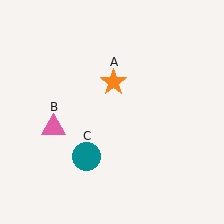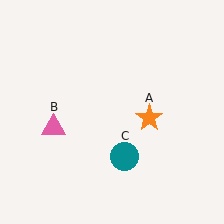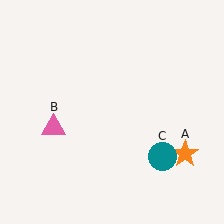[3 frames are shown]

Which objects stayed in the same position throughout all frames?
Pink triangle (object B) remained stationary.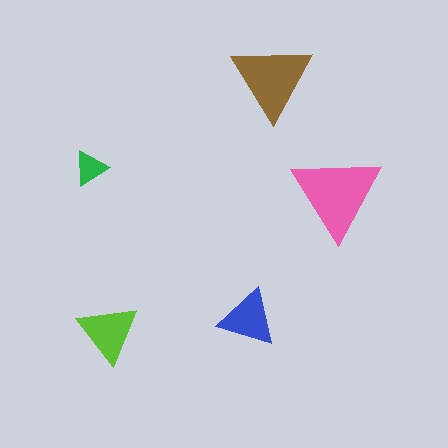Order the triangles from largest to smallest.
the pink one, the brown one, the lime one, the blue one, the green one.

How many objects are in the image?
There are 5 objects in the image.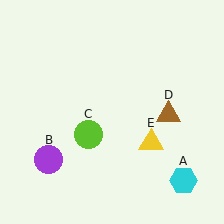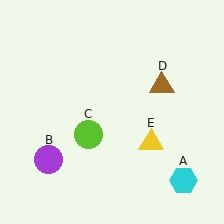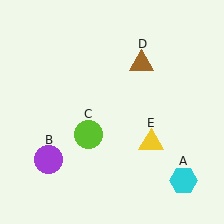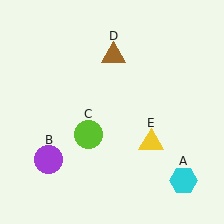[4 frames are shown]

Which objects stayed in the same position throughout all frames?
Cyan hexagon (object A) and purple circle (object B) and lime circle (object C) and yellow triangle (object E) remained stationary.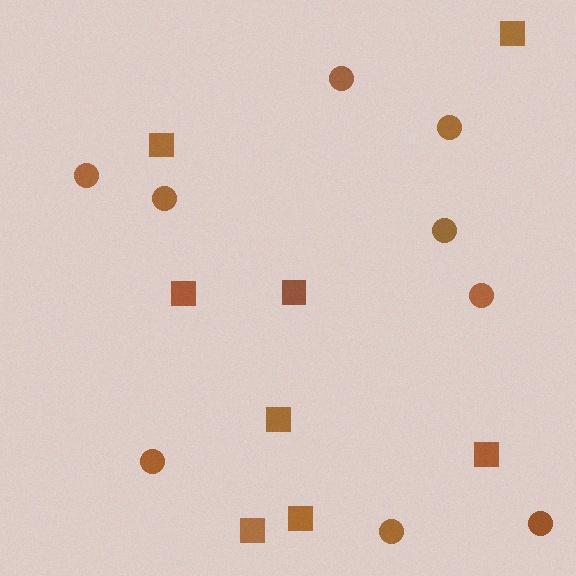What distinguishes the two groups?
There are 2 groups: one group of circles (9) and one group of squares (8).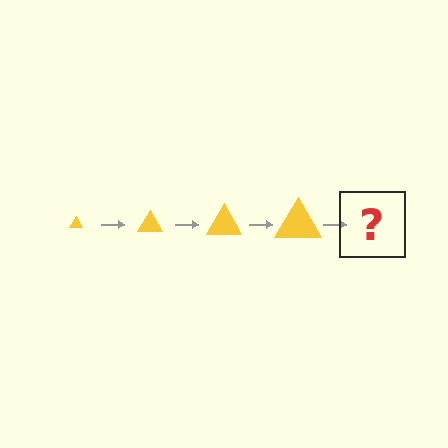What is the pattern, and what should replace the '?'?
The pattern is that the triangle gets progressively larger each step. The '?' should be a yellow triangle, larger than the previous one.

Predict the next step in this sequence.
The next step is a yellow triangle, larger than the previous one.